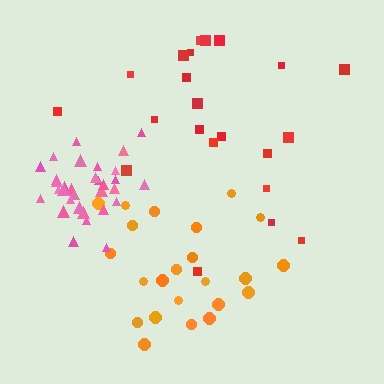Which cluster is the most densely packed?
Pink.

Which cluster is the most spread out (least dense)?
Red.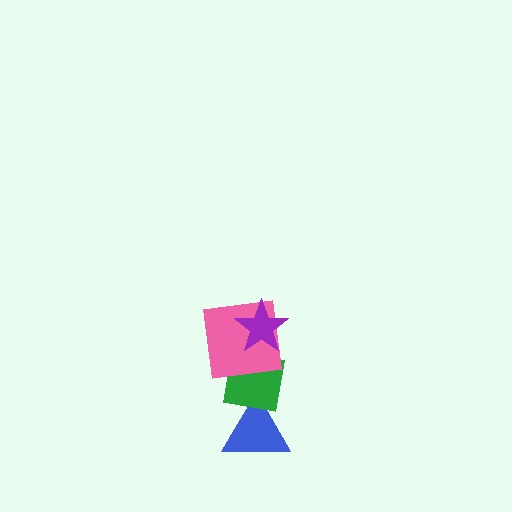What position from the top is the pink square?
The pink square is 2nd from the top.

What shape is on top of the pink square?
The purple star is on top of the pink square.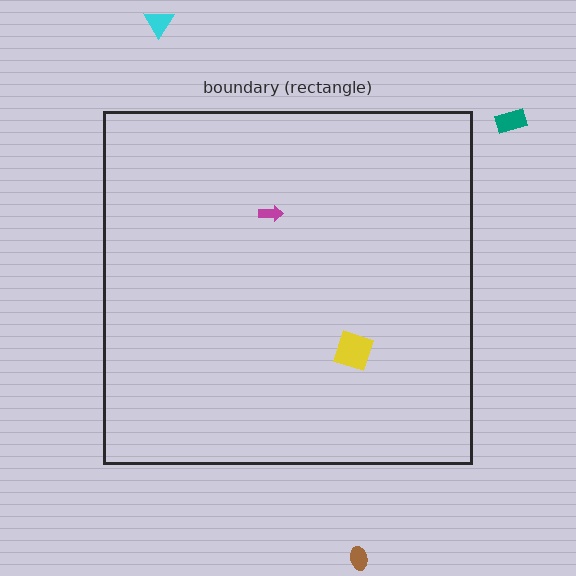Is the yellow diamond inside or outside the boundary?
Inside.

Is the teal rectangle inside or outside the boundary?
Outside.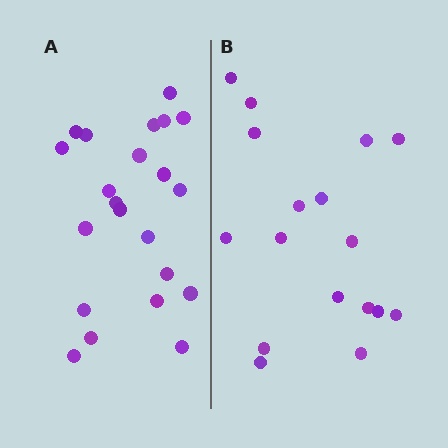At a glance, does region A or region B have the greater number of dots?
Region A (the left region) has more dots.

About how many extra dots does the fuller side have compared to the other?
Region A has about 5 more dots than region B.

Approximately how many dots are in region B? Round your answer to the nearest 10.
About 20 dots. (The exact count is 17, which rounds to 20.)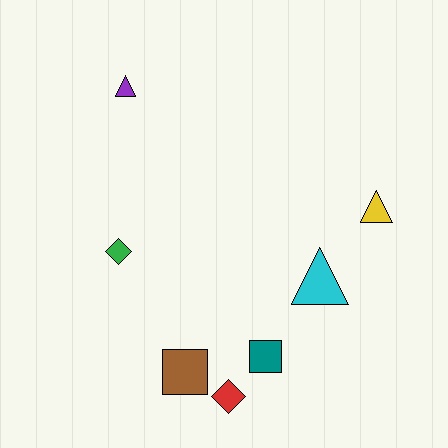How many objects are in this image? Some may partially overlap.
There are 7 objects.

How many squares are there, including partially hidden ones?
There are 2 squares.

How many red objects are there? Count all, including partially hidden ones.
There is 1 red object.